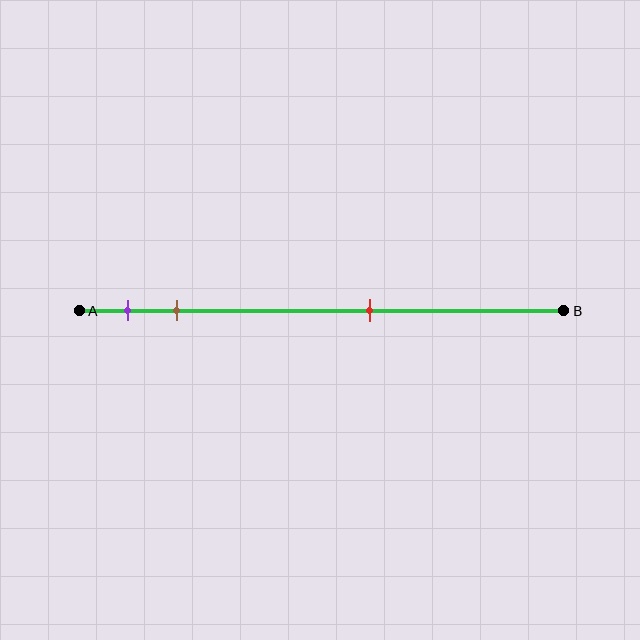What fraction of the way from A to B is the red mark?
The red mark is approximately 60% (0.6) of the way from A to B.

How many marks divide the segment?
There are 3 marks dividing the segment.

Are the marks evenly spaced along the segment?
No, the marks are not evenly spaced.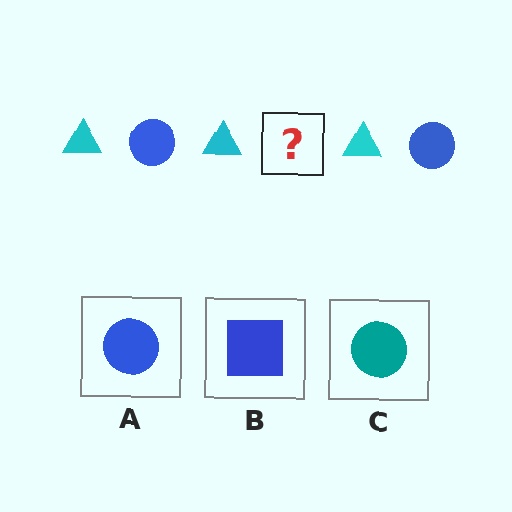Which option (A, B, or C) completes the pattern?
A.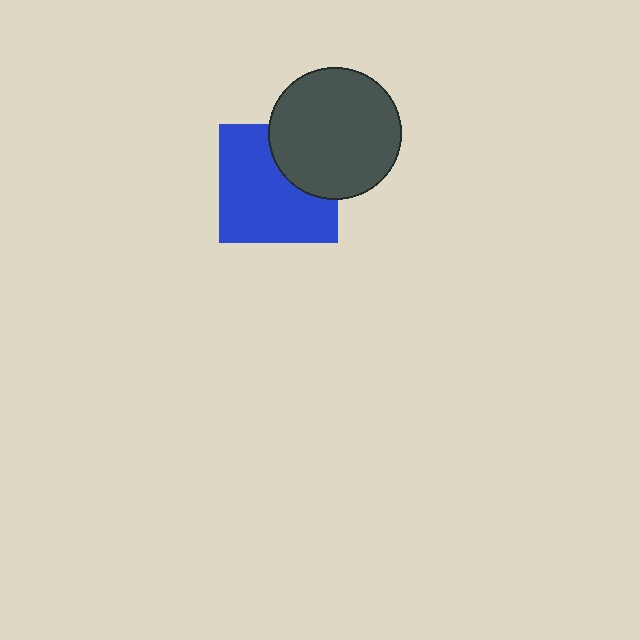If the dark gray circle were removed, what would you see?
You would see the complete blue square.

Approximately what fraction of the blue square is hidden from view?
Roughly 31% of the blue square is hidden behind the dark gray circle.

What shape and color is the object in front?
The object in front is a dark gray circle.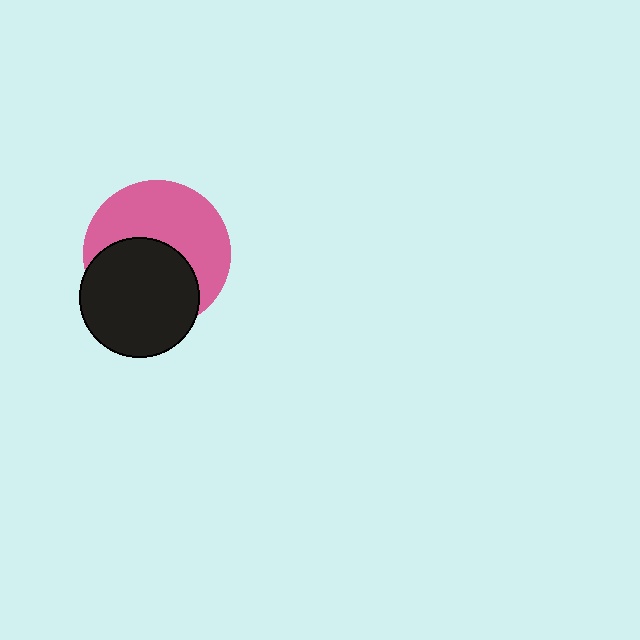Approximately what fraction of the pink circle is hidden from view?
Roughly 46% of the pink circle is hidden behind the black circle.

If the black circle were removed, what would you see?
You would see the complete pink circle.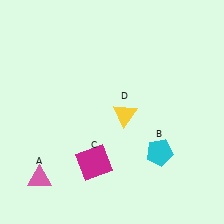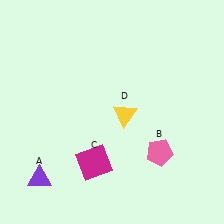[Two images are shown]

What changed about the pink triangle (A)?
In Image 1, A is pink. In Image 2, it changed to purple.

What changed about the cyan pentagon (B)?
In Image 1, B is cyan. In Image 2, it changed to pink.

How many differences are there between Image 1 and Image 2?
There are 2 differences between the two images.